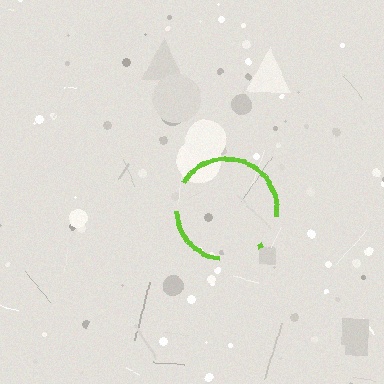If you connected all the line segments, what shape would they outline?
They would outline a circle.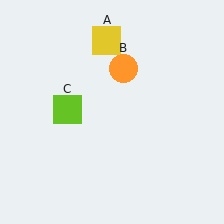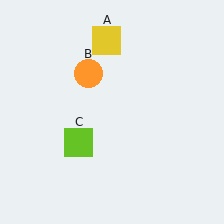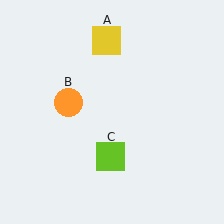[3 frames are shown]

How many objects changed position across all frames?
2 objects changed position: orange circle (object B), lime square (object C).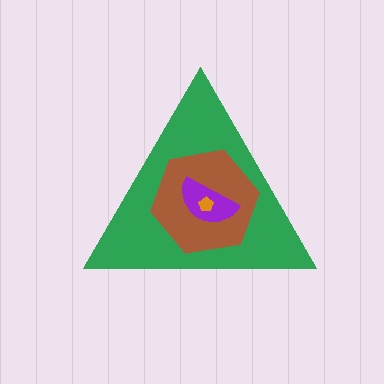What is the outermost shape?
The green triangle.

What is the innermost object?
The orange pentagon.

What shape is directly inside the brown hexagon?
The purple semicircle.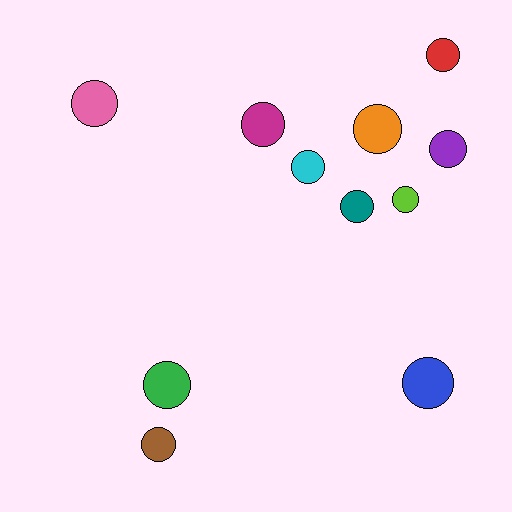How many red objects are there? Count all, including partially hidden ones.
There is 1 red object.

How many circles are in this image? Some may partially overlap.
There are 11 circles.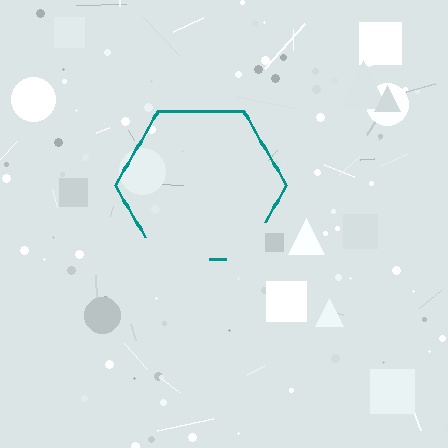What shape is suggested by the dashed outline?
The dashed outline suggests a hexagon.